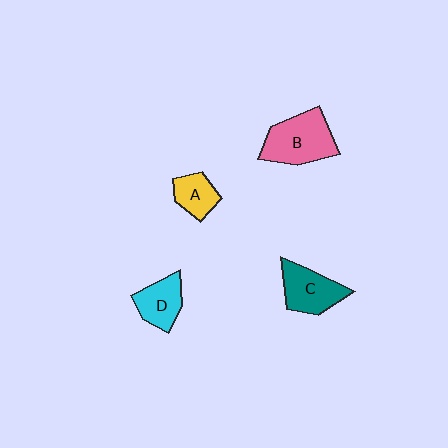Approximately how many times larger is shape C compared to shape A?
Approximately 1.5 times.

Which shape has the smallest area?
Shape A (yellow).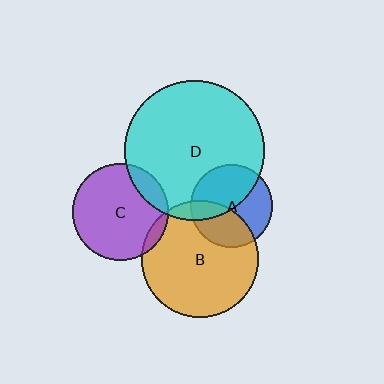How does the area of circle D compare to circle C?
Approximately 2.1 times.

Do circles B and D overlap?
Yes.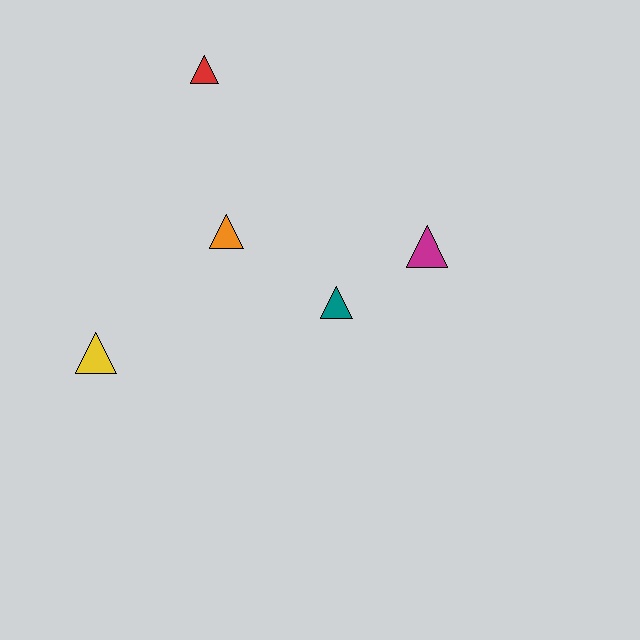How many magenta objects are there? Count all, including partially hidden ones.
There is 1 magenta object.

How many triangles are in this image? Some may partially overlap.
There are 5 triangles.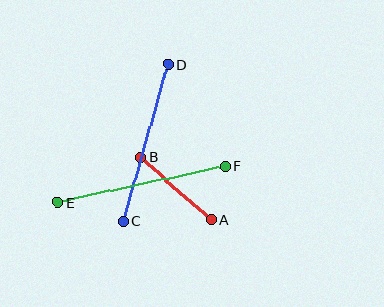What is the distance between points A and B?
The distance is approximately 94 pixels.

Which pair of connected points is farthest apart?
Points E and F are farthest apart.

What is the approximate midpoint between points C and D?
The midpoint is at approximately (145, 143) pixels.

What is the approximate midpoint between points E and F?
The midpoint is at approximately (142, 184) pixels.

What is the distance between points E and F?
The distance is approximately 171 pixels.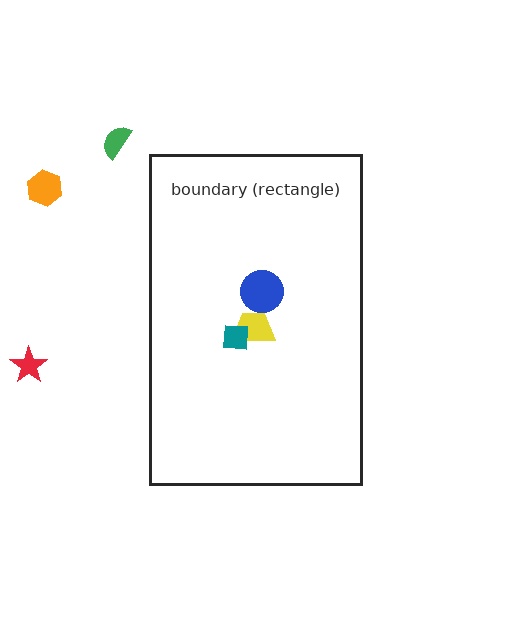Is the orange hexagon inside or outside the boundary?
Outside.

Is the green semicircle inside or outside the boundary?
Outside.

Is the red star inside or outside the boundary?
Outside.